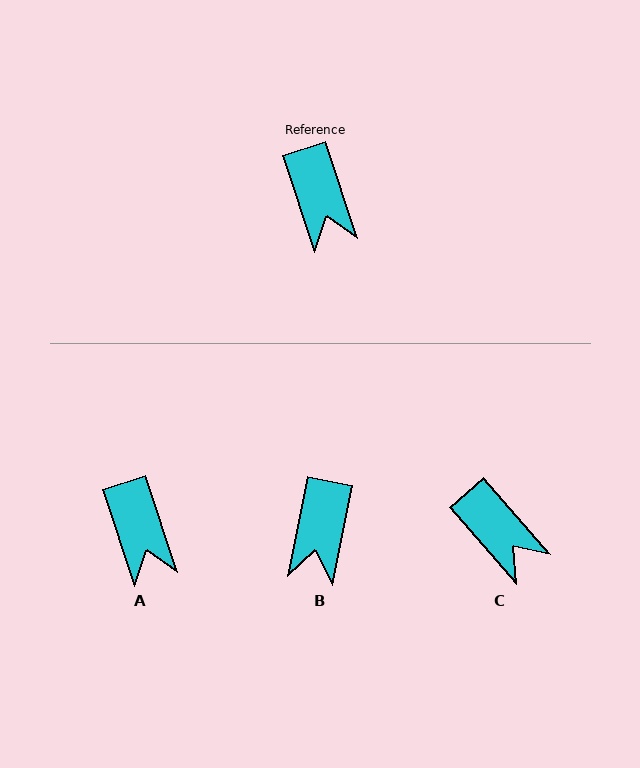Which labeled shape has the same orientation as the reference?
A.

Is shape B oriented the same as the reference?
No, it is off by about 30 degrees.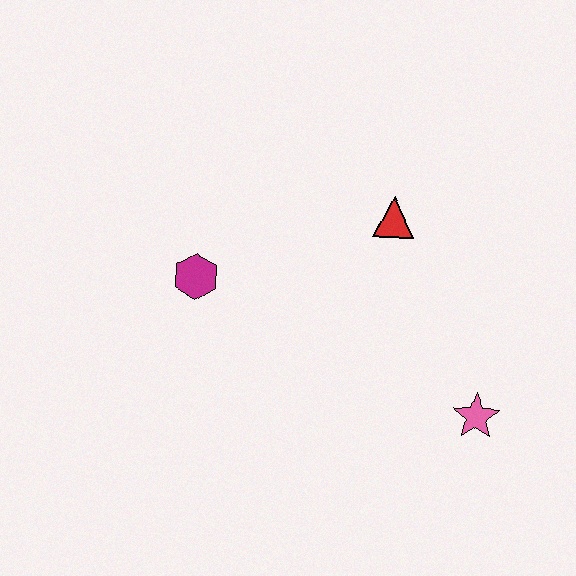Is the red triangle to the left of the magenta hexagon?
No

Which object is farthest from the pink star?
The magenta hexagon is farthest from the pink star.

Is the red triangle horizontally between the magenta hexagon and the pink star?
Yes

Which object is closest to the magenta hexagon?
The red triangle is closest to the magenta hexagon.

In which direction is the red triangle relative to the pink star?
The red triangle is above the pink star.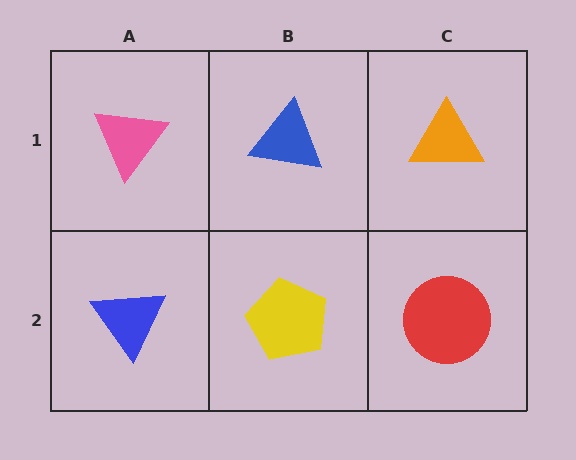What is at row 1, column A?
A pink triangle.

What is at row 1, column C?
An orange triangle.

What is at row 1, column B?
A blue triangle.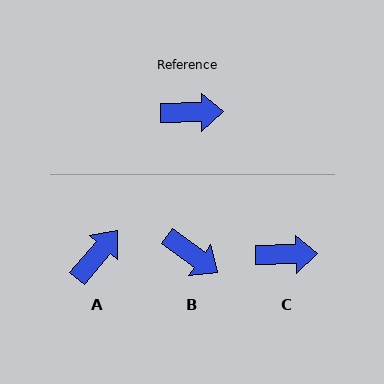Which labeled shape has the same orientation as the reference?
C.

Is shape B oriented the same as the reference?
No, it is off by about 37 degrees.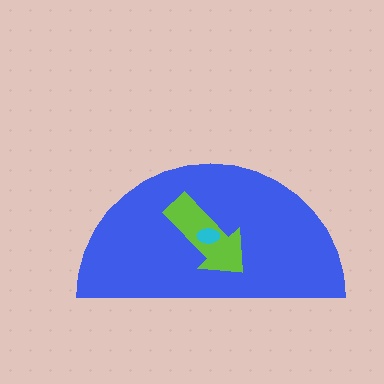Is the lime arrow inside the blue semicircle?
Yes.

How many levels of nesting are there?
3.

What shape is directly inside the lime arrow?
The cyan ellipse.